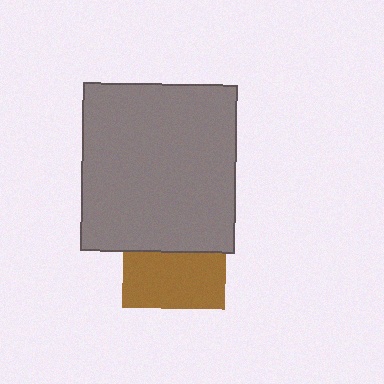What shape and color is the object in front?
The object in front is a gray rectangle.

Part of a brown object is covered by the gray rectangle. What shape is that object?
It is a square.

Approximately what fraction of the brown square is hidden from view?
Roughly 46% of the brown square is hidden behind the gray rectangle.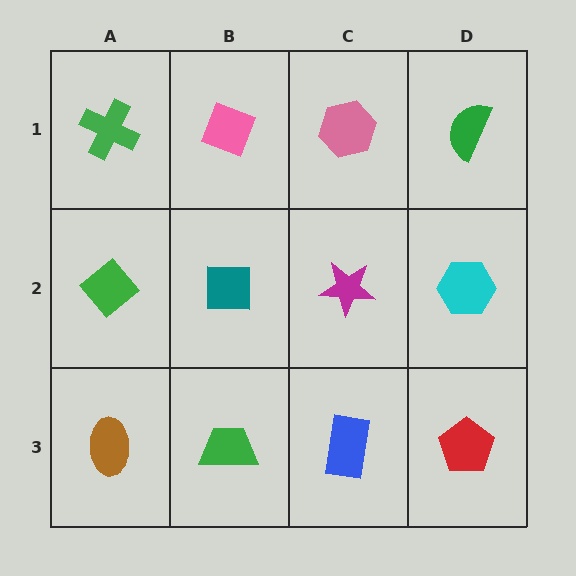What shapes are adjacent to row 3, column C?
A magenta star (row 2, column C), a green trapezoid (row 3, column B), a red pentagon (row 3, column D).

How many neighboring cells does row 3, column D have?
2.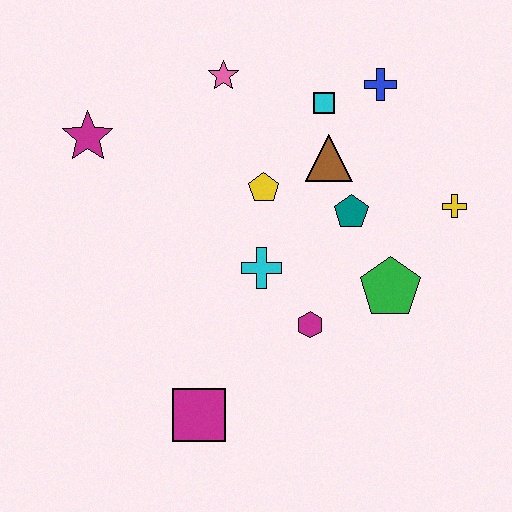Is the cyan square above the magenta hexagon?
Yes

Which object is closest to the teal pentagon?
The brown triangle is closest to the teal pentagon.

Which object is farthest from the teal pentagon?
The magenta star is farthest from the teal pentagon.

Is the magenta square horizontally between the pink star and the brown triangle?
No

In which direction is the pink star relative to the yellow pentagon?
The pink star is above the yellow pentagon.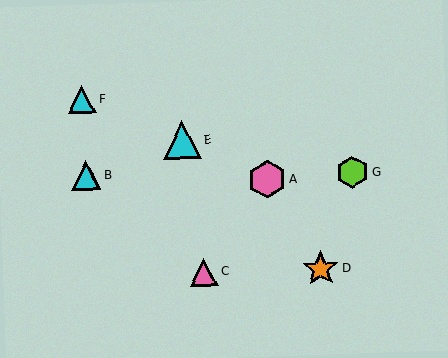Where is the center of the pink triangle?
The center of the pink triangle is at (204, 272).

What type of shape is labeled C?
Shape C is a pink triangle.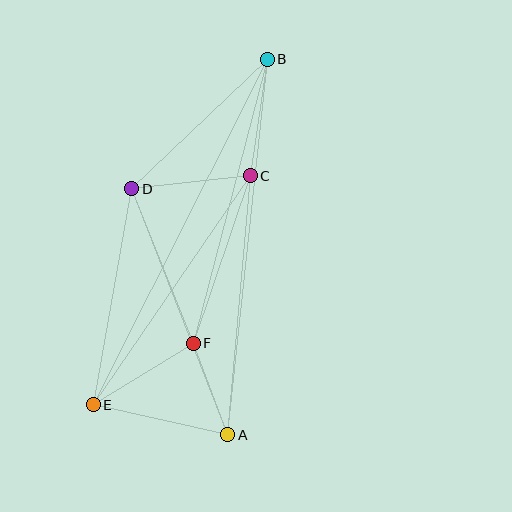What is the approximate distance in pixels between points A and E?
The distance between A and E is approximately 137 pixels.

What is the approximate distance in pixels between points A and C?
The distance between A and C is approximately 260 pixels.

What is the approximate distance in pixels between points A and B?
The distance between A and B is approximately 377 pixels.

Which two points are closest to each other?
Points A and F are closest to each other.